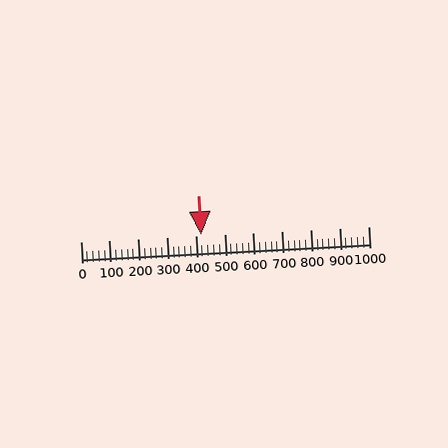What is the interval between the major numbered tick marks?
The major tick marks are spaced 100 units apart.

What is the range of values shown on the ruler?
The ruler shows values from 0 to 1000.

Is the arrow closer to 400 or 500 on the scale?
The arrow is closer to 400.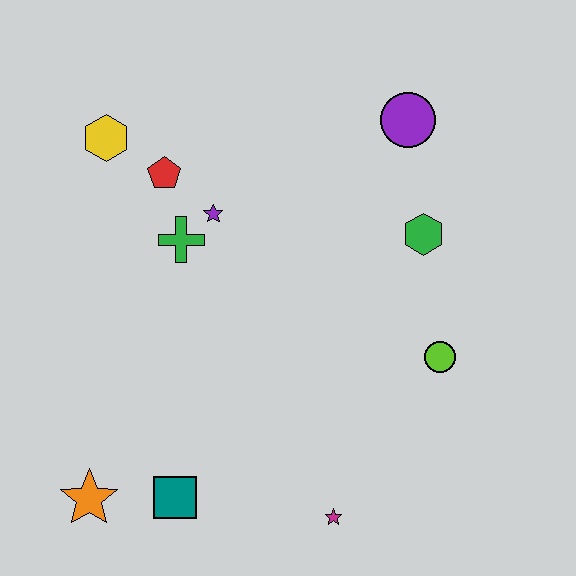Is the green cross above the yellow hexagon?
No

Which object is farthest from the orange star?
The purple circle is farthest from the orange star.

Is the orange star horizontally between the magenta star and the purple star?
No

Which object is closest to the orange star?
The teal square is closest to the orange star.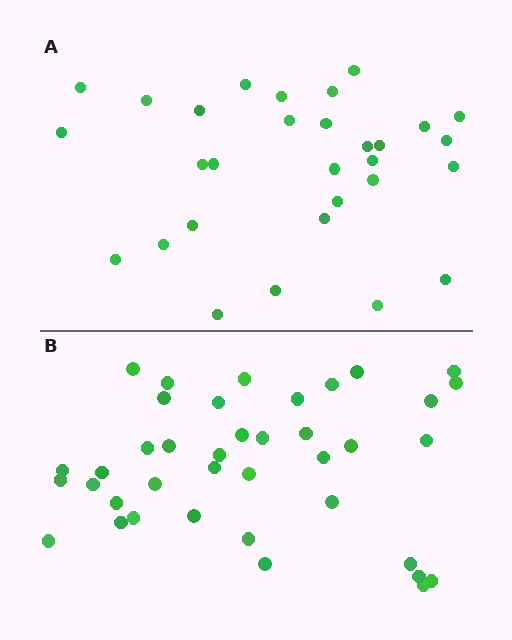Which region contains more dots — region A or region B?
Region B (the bottom region) has more dots.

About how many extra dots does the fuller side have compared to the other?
Region B has roughly 8 or so more dots than region A.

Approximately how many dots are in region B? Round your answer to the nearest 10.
About 40 dots. (The exact count is 39, which rounds to 40.)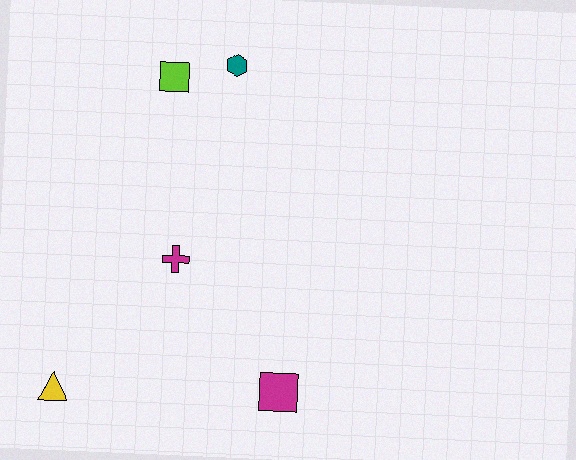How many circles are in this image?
There are no circles.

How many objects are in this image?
There are 5 objects.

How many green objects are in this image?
There are no green objects.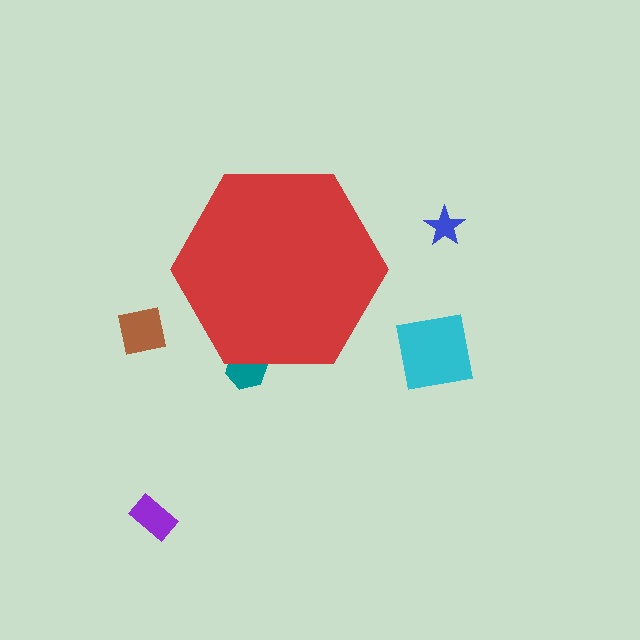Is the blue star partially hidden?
No, the blue star is fully visible.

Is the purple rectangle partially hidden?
No, the purple rectangle is fully visible.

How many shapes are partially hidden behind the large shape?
1 shape is partially hidden.